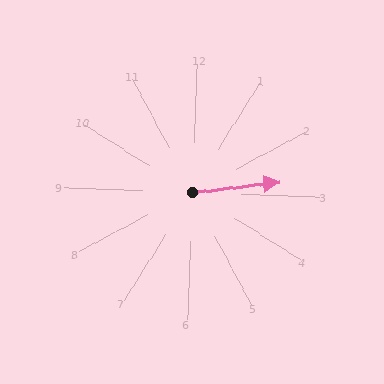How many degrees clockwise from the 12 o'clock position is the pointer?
Approximately 81 degrees.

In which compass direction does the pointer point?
East.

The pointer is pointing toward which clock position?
Roughly 3 o'clock.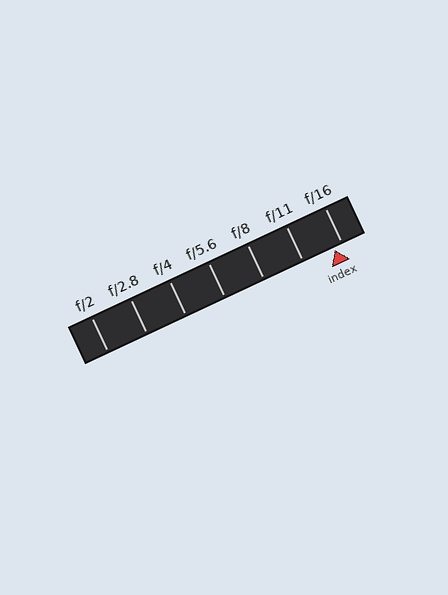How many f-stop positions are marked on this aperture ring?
There are 7 f-stop positions marked.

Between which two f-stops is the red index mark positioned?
The index mark is between f/11 and f/16.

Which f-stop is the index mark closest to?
The index mark is closest to f/16.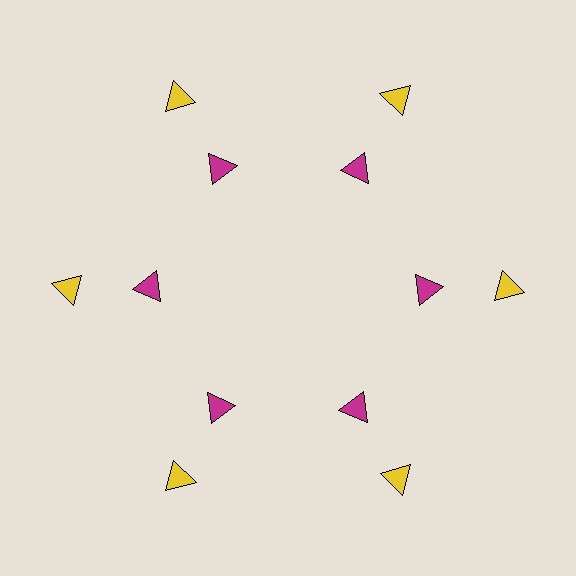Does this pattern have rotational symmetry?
Yes, this pattern has 6-fold rotational symmetry. It looks the same after rotating 60 degrees around the center.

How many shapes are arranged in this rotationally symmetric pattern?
There are 12 shapes, arranged in 6 groups of 2.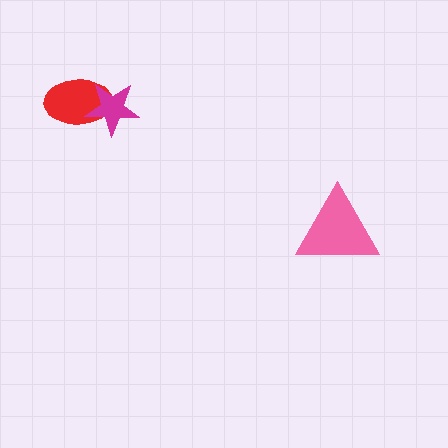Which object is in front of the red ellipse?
The magenta star is in front of the red ellipse.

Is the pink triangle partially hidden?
No, no other shape covers it.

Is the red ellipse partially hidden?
Yes, it is partially covered by another shape.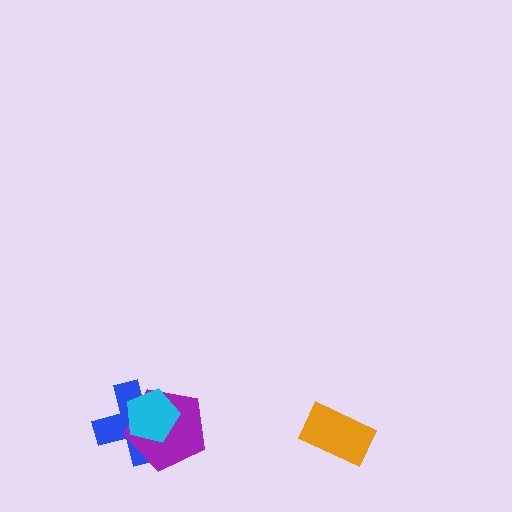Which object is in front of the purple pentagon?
The cyan pentagon is in front of the purple pentagon.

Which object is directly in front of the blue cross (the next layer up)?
The purple pentagon is directly in front of the blue cross.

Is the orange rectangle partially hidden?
No, no other shape covers it.